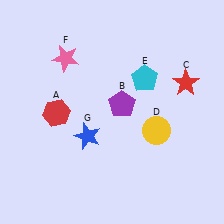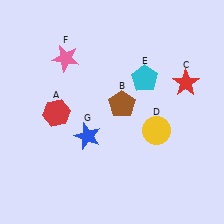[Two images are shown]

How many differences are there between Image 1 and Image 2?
There is 1 difference between the two images.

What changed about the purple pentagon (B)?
In Image 1, B is purple. In Image 2, it changed to brown.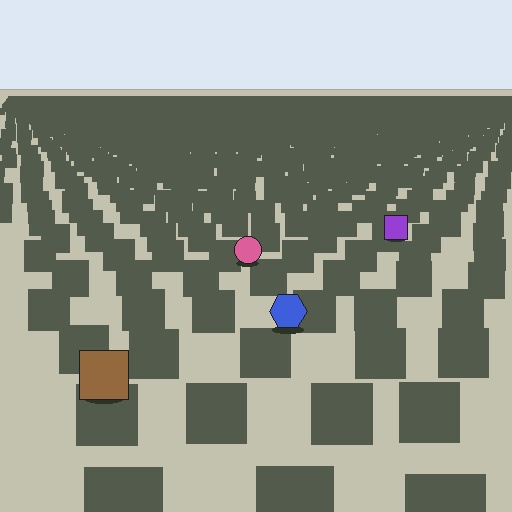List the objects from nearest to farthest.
From nearest to farthest: the brown square, the blue hexagon, the pink circle, the purple square.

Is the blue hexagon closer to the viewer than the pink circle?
Yes. The blue hexagon is closer — you can tell from the texture gradient: the ground texture is coarser near it.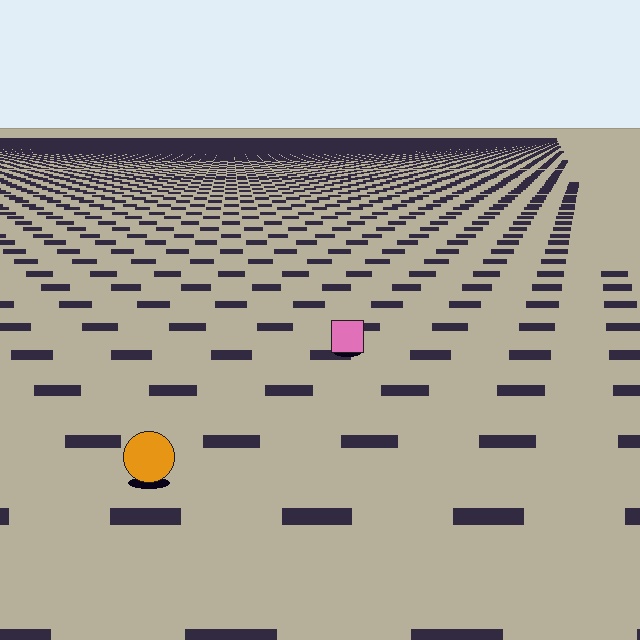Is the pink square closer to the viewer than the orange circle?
No. The orange circle is closer — you can tell from the texture gradient: the ground texture is coarser near it.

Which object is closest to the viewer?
The orange circle is closest. The texture marks near it are larger and more spread out.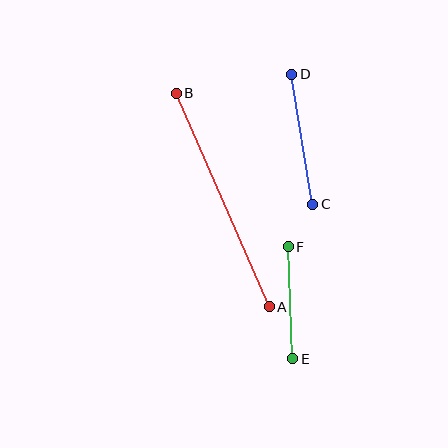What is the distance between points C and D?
The distance is approximately 132 pixels.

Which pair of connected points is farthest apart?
Points A and B are farthest apart.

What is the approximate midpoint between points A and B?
The midpoint is at approximately (223, 200) pixels.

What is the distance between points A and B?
The distance is approximately 233 pixels.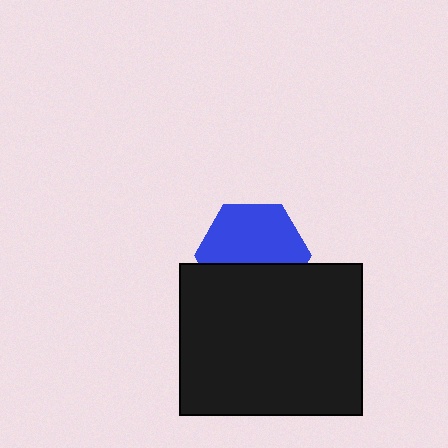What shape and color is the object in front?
The object in front is a black rectangle.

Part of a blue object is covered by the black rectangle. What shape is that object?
It is a hexagon.